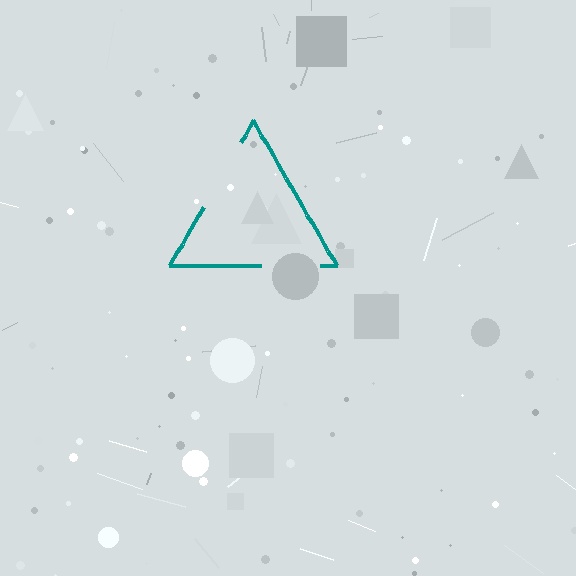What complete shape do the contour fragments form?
The contour fragments form a triangle.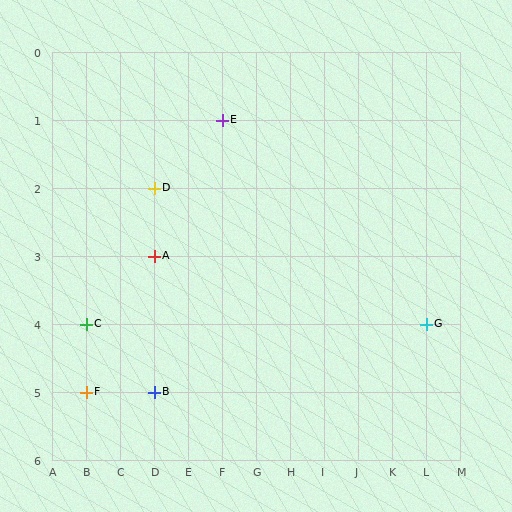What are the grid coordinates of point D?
Point D is at grid coordinates (D, 2).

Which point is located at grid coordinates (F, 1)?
Point E is at (F, 1).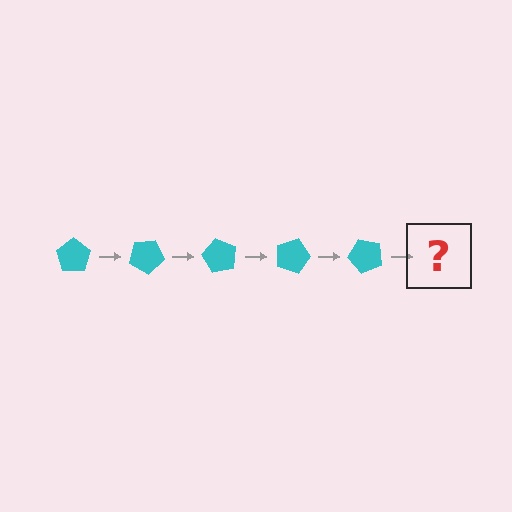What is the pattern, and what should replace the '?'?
The pattern is that the pentagon rotates 30 degrees each step. The '?' should be a cyan pentagon rotated 150 degrees.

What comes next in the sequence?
The next element should be a cyan pentagon rotated 150 degrees.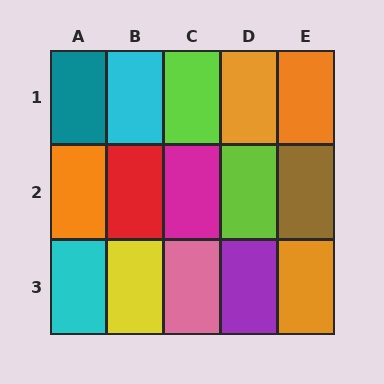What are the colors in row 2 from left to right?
Orange, red, magenta, lime, brown.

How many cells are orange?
4 cells are orange.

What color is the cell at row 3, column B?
Yellow.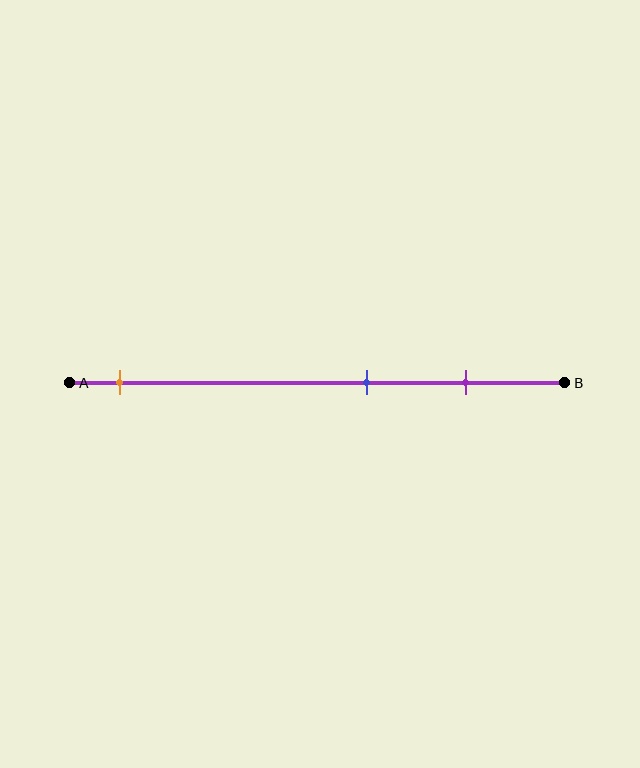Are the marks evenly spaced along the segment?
No, the marks are not evenly spaced.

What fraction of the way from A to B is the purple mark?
The purple mark is approximately 80% (0.8) of the way from A to B.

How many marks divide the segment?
There are 3 marks dividing the segment.